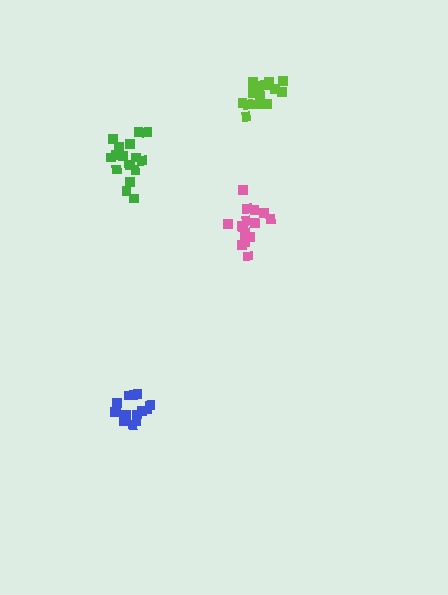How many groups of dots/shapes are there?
There are 4 groups.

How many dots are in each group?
Group 1: 18 dots, Group 2: 17 dots, Group 3: 14 dots, Group 4: 16 dots (65 total).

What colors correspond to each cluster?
The clusters are colored: green, lime, blue, pink.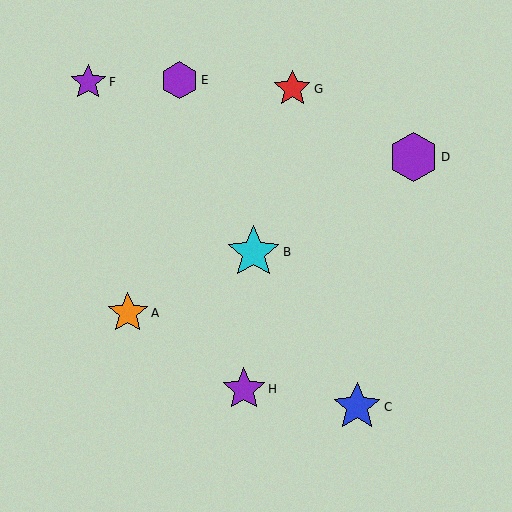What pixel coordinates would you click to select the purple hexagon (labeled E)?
Click at (179, 80) to select the purple hexagon E.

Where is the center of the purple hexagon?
The center of the purple hexagon is at (179, 80).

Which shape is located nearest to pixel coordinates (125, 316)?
The orange star (labeled A) at (128, 313) is nearest to that location.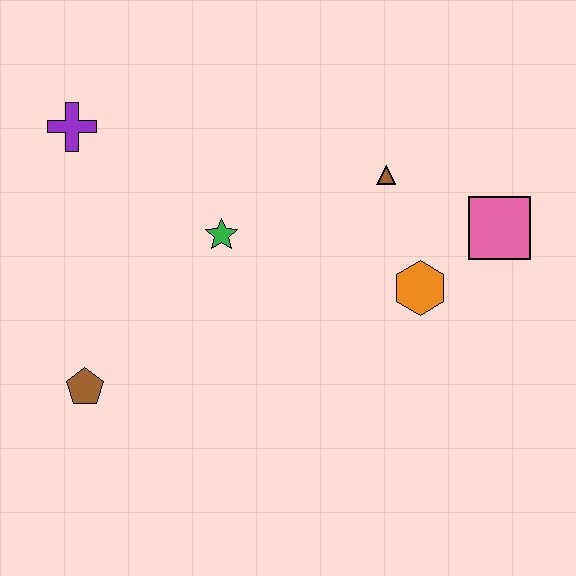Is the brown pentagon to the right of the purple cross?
Yes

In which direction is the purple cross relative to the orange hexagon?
The purple cross is to the left of the orange hexagon.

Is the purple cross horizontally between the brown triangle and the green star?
No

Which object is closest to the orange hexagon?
The pink square is closest to the orange hexagon.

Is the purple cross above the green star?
Yes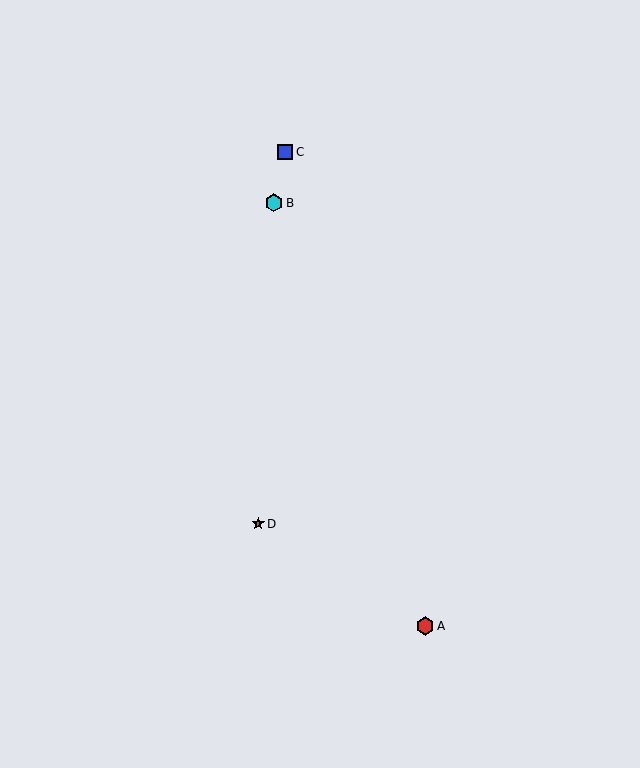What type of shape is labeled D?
Shape D is a brown star.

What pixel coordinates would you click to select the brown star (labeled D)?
Click at (258, 524) to select the brown star D.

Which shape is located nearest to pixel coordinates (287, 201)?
The cyan hexagon (labeled B) at (274, 203) is nearest to that location.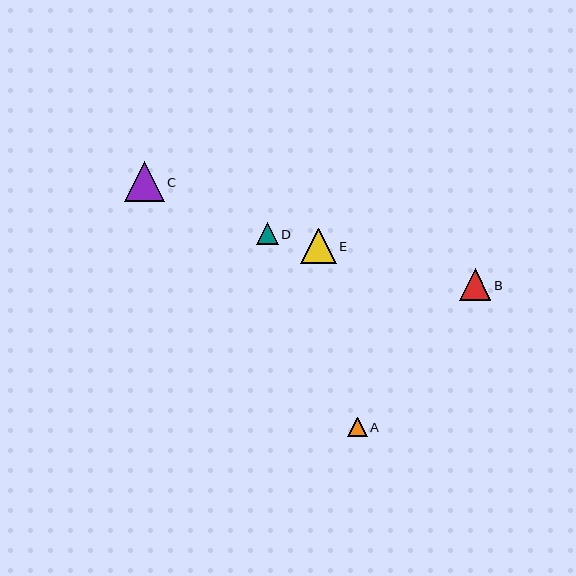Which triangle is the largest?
Triangle C is the largest with a size of approximately 40 pixels.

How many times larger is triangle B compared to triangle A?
Triangle B is approximately 1.6 times the size of triangle A.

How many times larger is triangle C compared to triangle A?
Triangle C is approximately 2.1 times the size of triangle A.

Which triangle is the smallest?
Triangle A is the smallest with a size of approximately 19 pixels.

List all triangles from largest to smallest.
From largest to smallest: C, E, B, D, A.